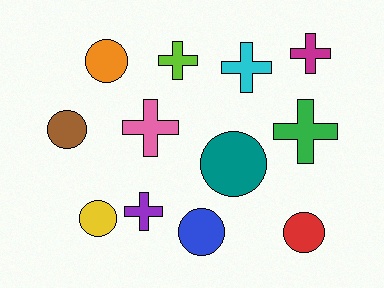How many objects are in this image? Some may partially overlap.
There are 12 objects.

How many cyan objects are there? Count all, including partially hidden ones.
There is 1 cyan object.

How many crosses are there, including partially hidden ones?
There are 6 crosses.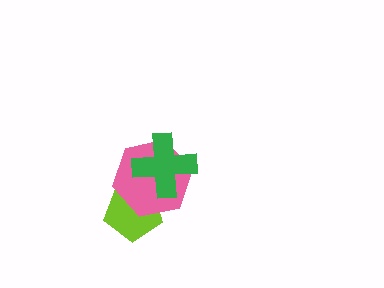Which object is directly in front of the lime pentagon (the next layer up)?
The pink hexagon is directly in front of the lime pentagon.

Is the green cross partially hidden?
No, no other shape covers it.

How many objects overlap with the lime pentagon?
2 objects overlap with the lime pentagon.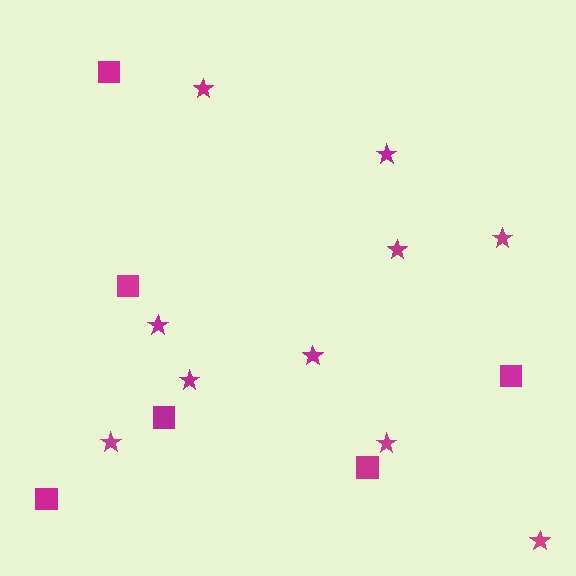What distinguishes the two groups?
There are 2 groups: one group of stars (10) and one group of squares (6).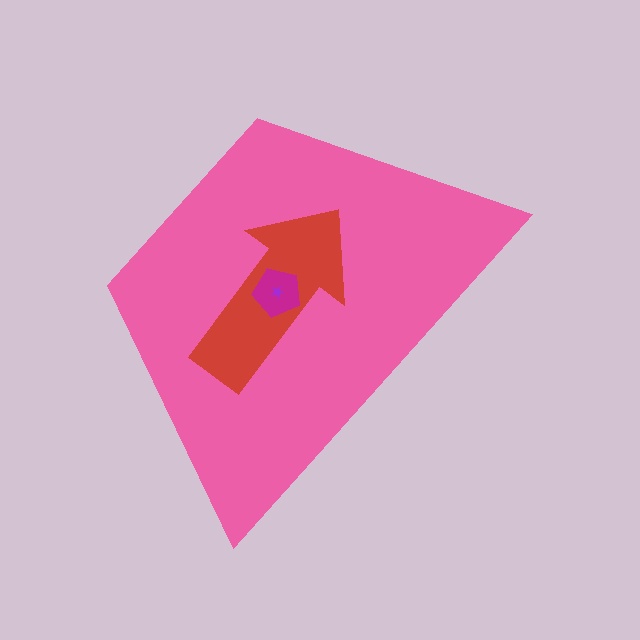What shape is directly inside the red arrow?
The magenta pentagon.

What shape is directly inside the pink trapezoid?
The red arrow.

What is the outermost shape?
The pink trapezoid.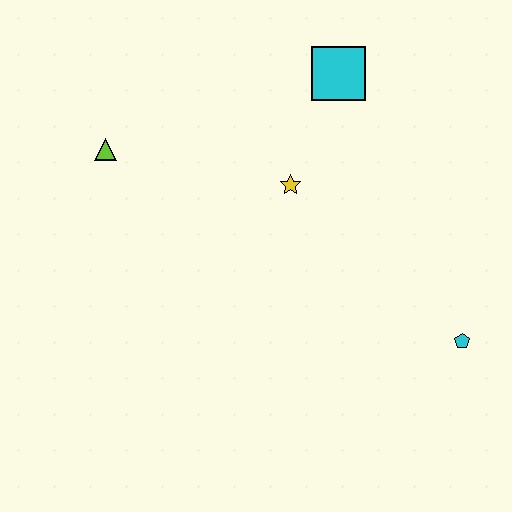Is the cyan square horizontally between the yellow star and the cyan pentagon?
Yes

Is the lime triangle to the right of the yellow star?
No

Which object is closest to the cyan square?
The yellow star is closest to the cyan square.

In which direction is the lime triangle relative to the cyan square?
The lime triangle is to the left of the cyan square.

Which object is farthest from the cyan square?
The cyan pentagon is farthest from the cyan square.